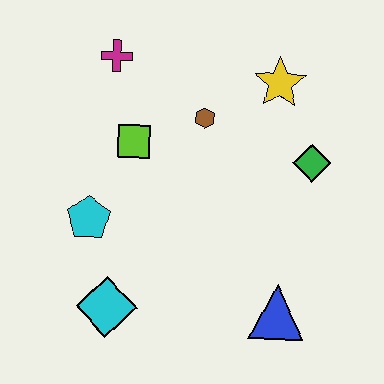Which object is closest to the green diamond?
The yellow star is closest to the green diamond.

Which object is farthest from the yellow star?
The cyan diamond is farthest from the yellow star.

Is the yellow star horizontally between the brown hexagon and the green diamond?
Yes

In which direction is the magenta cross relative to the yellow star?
The magenta cross is to the left of the yellow star.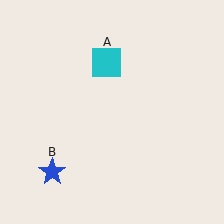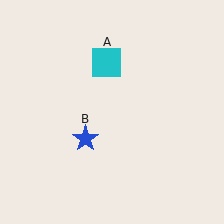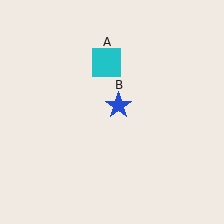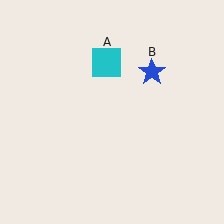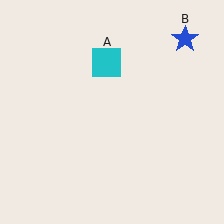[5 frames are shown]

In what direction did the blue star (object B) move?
The blue star (object B) moved up and to the right.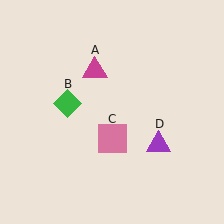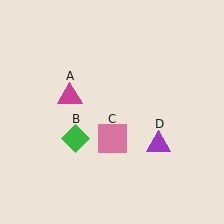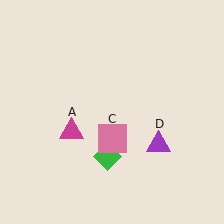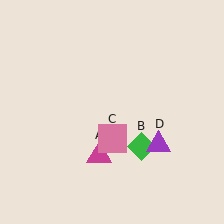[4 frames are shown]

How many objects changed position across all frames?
2 objects changed position: magenta triangle (object A), green diamond (object B).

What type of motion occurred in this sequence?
The magenta triangle (object A), green diamond (object B) rotated counterclockwise around the center of the scene.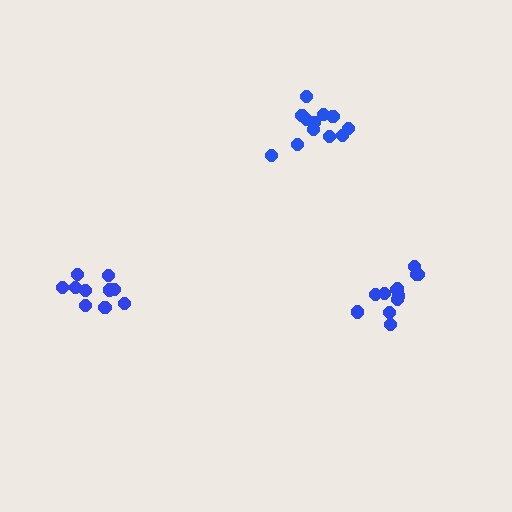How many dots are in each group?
Group 1: 13 dots, Group 2: 12 dots, Group 3: 10 dots (35 total).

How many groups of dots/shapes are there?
There are 3 groups.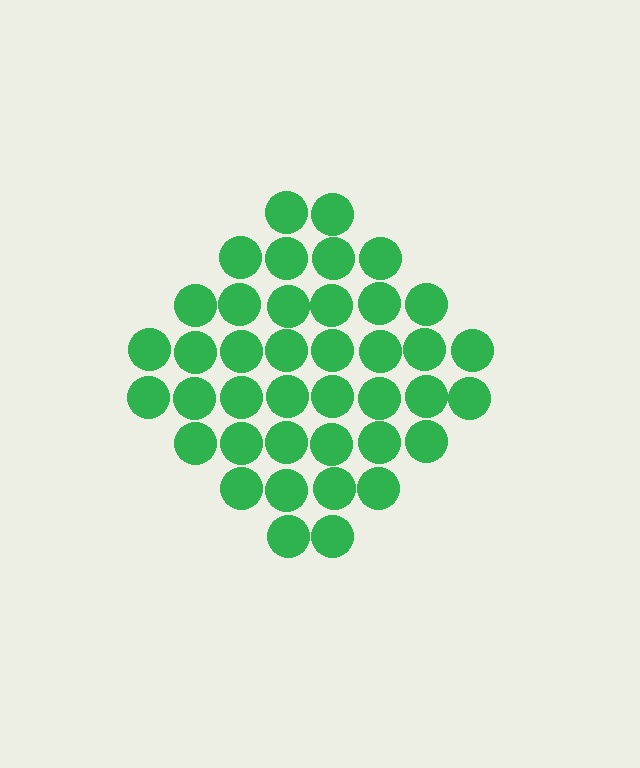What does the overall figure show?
The overall figure shows a diamond.